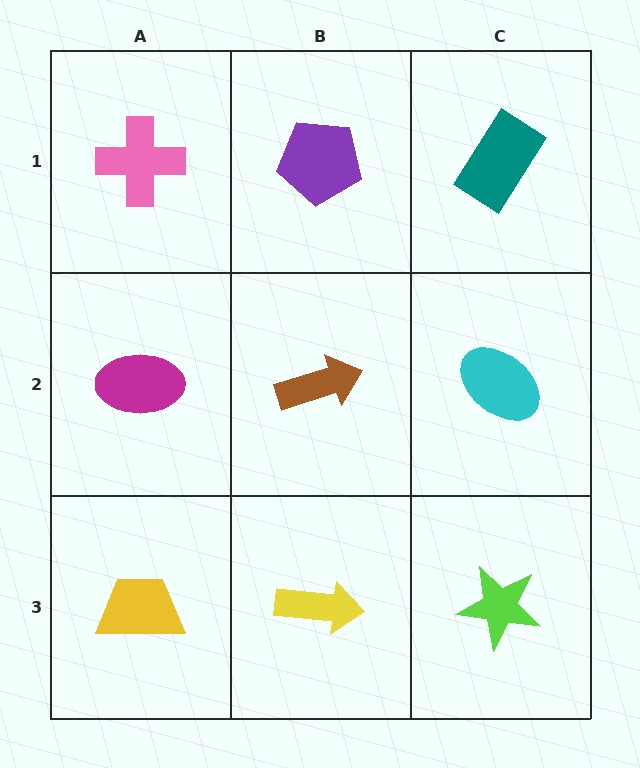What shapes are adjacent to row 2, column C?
A teal rectangle (row 1, column C), a lime star (row 3, column C), a brown arrow (row 2, column B).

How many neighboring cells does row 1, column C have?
2.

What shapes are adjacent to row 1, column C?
A cyan ellipse (row 2, column C), a purple pentagon (row 1, column B).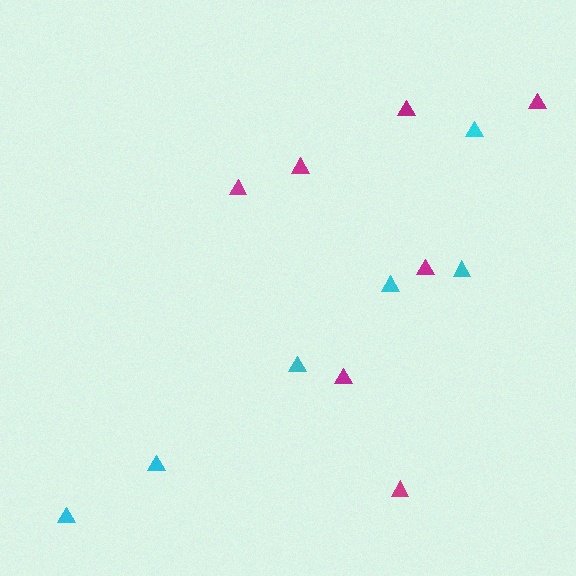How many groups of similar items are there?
There are 2 groups: one group of cyan triangles (6) and one group of magenta triangles (7).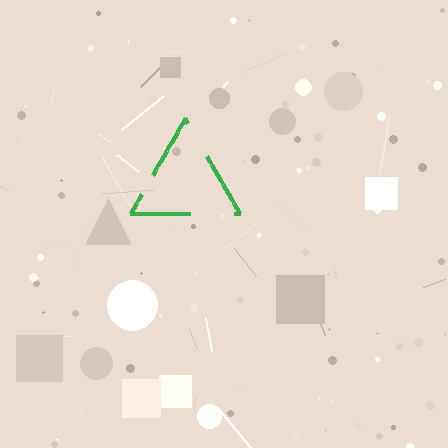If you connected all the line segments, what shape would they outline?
They would outline a triangle.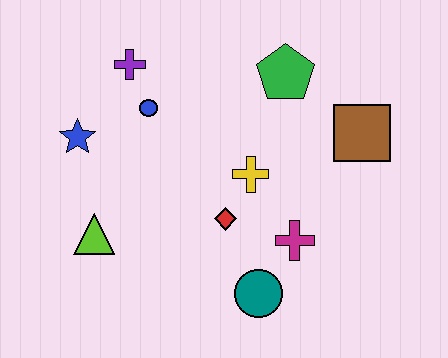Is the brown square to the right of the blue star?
Yes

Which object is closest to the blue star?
The blue circle is closest to the blue star.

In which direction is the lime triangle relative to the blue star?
The lime triangle is below the blue star.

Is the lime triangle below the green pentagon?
Yes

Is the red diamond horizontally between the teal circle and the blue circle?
Yes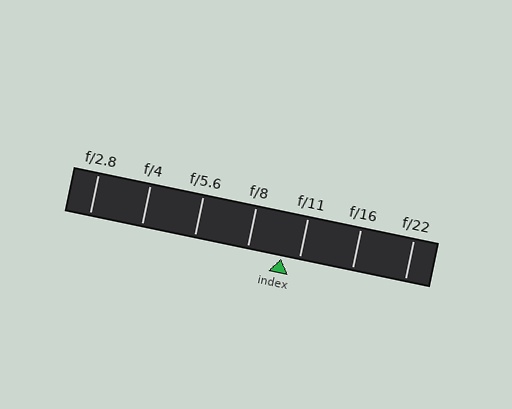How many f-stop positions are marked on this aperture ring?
There are 7 f-stop positions marked.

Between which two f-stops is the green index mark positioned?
The index mark is between f/8 and f/11.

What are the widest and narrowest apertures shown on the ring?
The widest aperture shown is f/2.8 and the narrowest is f/22.